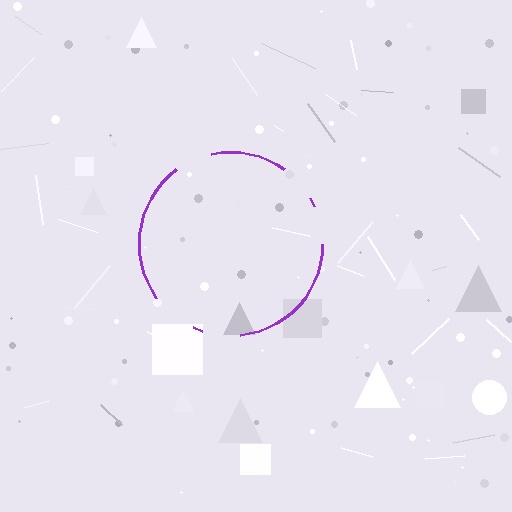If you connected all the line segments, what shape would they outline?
They would outline a circle.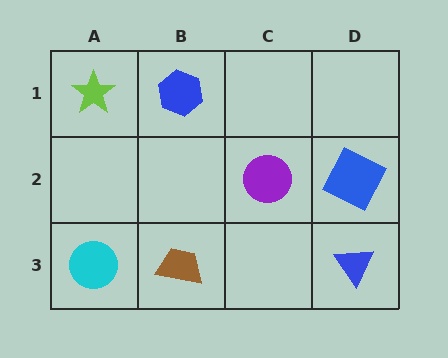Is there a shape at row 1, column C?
No, that cell is empty.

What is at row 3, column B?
A brown trapezoid.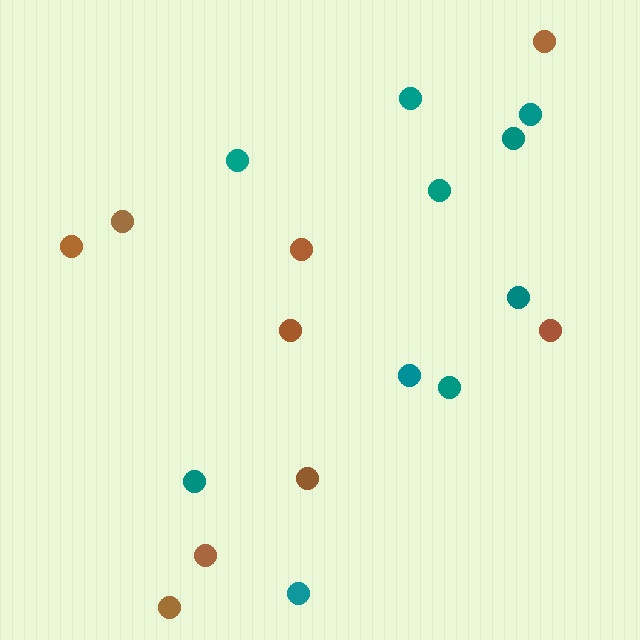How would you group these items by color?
There are 2 groups: one group of teal circles (10) and one group of brown circles (9).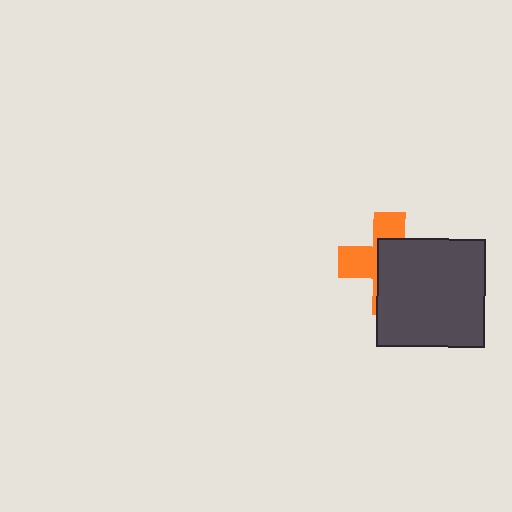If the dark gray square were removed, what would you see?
You would see the complete orange cross.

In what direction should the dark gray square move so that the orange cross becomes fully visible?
The dark gray square should move toward the lower-right. That is the shortest direction to clear the overlap and leave the orange cross fully visible.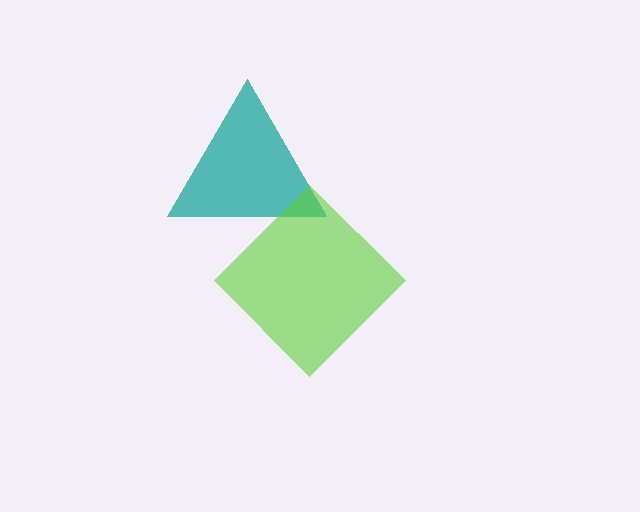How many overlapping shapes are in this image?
There are 2 overlapping shapes in the image.